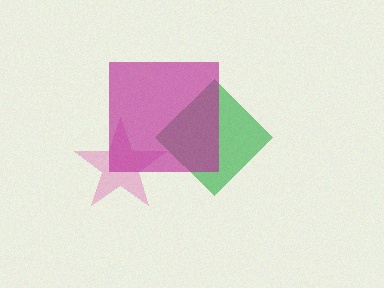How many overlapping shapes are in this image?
There are 3 overlapping shapes in the image.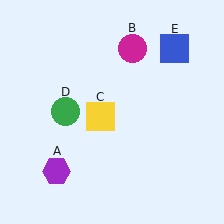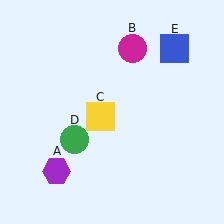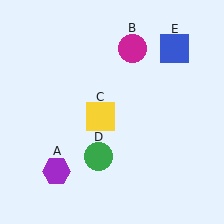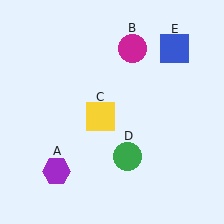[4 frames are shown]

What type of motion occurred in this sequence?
The green circle (object D) rotated counterclockwise around the center of the scene.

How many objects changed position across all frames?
1 object changed position: green circle (object D).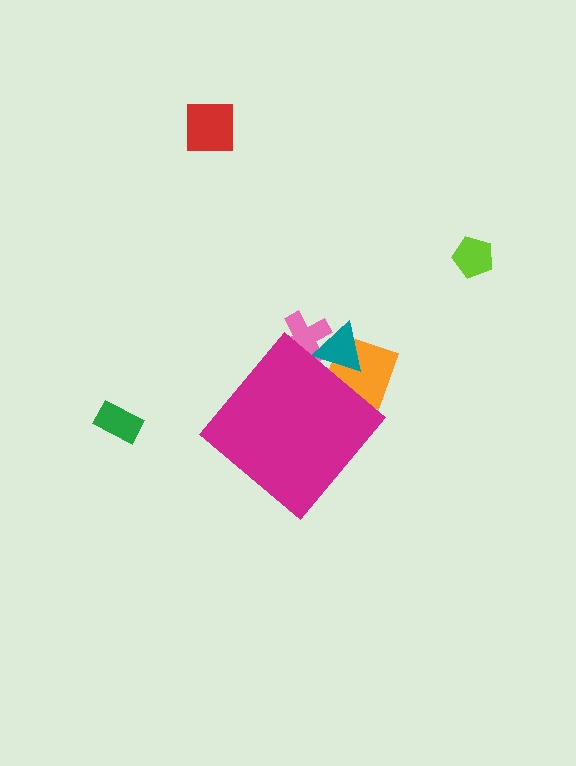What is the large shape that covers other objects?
A magenta diamond.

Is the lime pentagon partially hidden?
No, the lime pentagon is fully visible.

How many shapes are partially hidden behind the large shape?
3 shapes are partially hidden.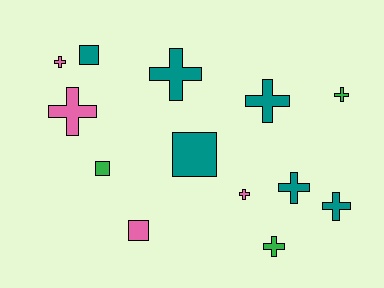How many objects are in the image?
There are 13 objects.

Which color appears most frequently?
Teal, with 6 objects.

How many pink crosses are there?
There are 3 pink crosses.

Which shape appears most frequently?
Cross, with 9 objects.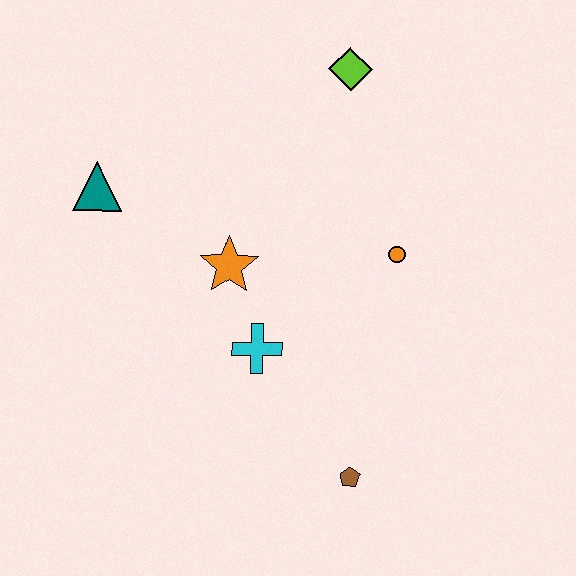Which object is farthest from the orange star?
The brown pentagon is farthest from the orange star.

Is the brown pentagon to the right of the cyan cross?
Yes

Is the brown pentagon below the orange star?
Yes